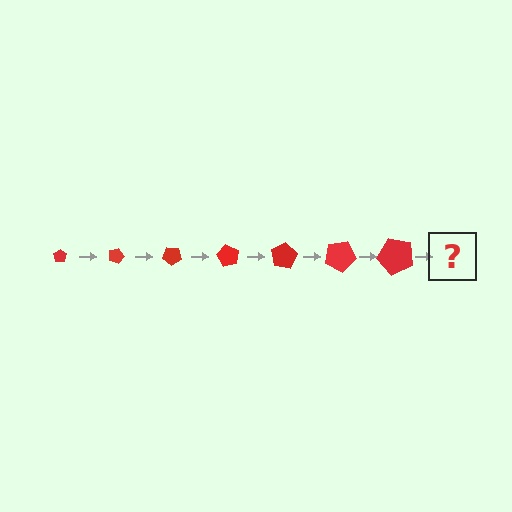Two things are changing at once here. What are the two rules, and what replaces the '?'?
The two rules are that the pentagon grows larger each step and it rotates 20 degrees each step. The '?' should be a pentagon, larger than the previous one and rotated 140 degrees from the start.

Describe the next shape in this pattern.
It should be a pentagon, larger than the previous one and rotated 140 degrees from the start.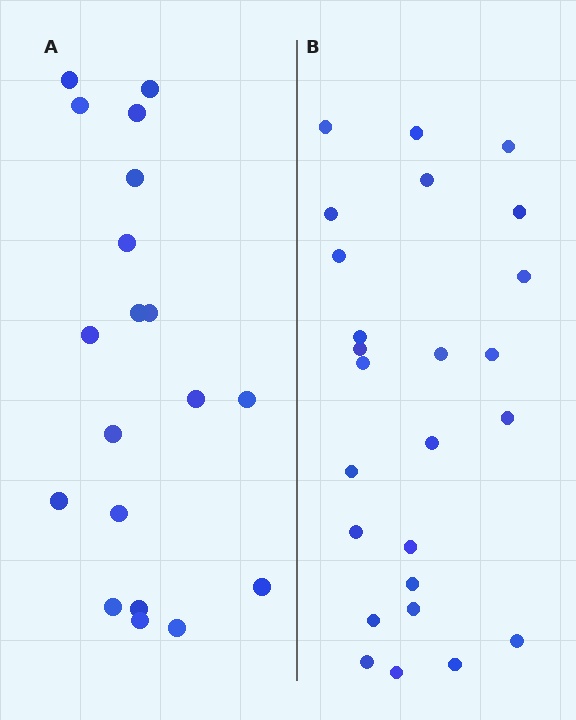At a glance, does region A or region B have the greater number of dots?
Region B (the right region) has more dots.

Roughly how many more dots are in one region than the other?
Region B has about 6 more dots than region A.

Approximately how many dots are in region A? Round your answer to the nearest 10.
About 20 dots. (The exact count is 19, which rounds to 20.)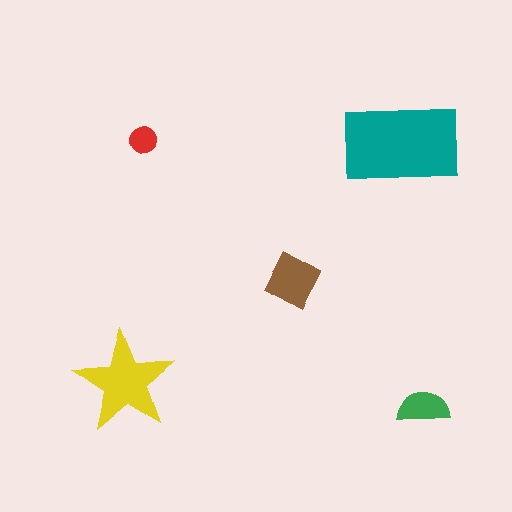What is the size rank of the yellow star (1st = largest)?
2nd.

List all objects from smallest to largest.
The red circle, the green semicircle, the brown diamond, the yellow star, the teal rectangle.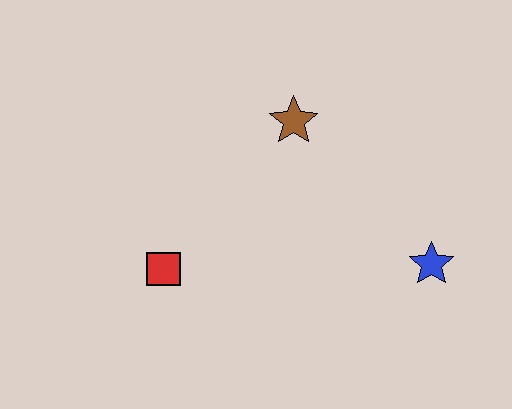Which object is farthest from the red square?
The blue star is farthest from the red square.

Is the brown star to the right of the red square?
Yes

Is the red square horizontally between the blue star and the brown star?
No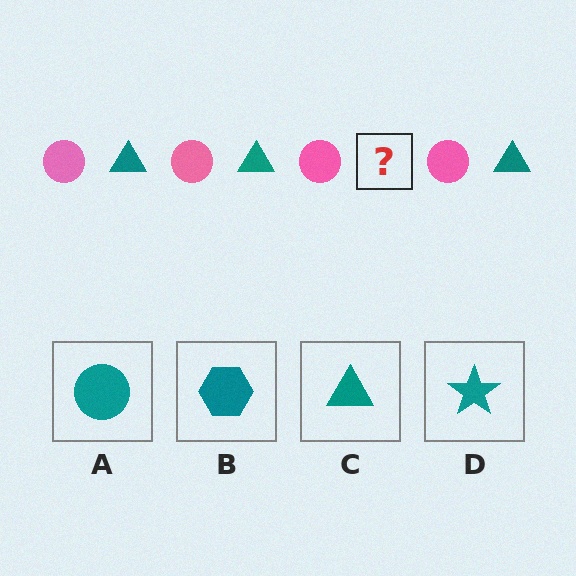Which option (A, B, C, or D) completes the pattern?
C.